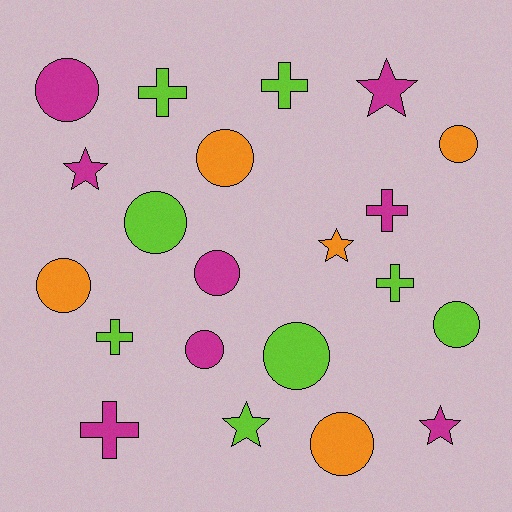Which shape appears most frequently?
Circle, with 10 objects.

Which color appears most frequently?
Magenta, with 8 objects.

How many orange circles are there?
There are 4 orange circles.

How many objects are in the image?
There are 21 objects.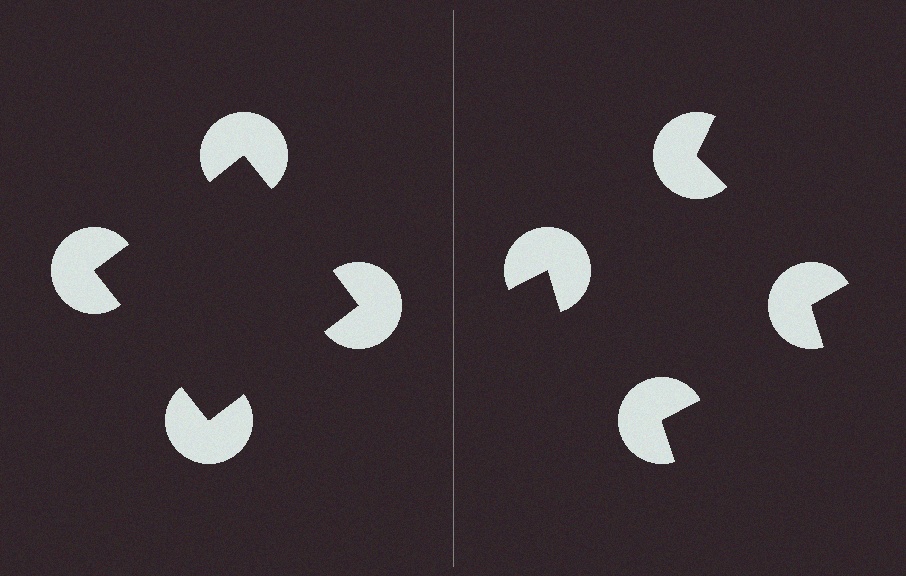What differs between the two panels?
The pac-man discs are positioned identically on both sides; only the wedge orientations differ. On the left they align to a square; on the right they are misaligned.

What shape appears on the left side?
An illusory square.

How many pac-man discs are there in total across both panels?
8 — 4 on each side.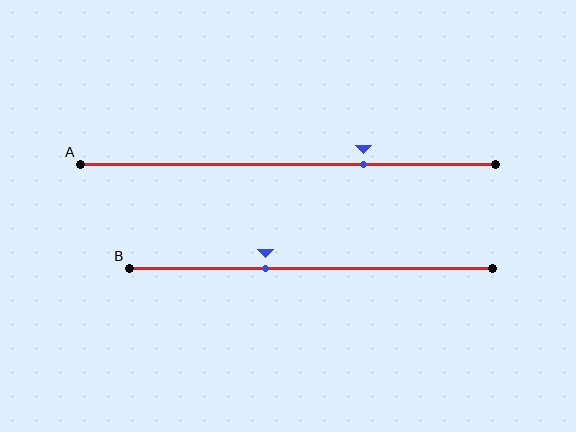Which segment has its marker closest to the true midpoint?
Segment B has its marker closest to the true midpoint.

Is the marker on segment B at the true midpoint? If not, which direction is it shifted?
No, the marker on segment B is shifted to the left by about 12% of the segment length.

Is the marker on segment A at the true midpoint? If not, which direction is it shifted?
No, the marker on segment A is shifted to the right by about 18% of the segment length.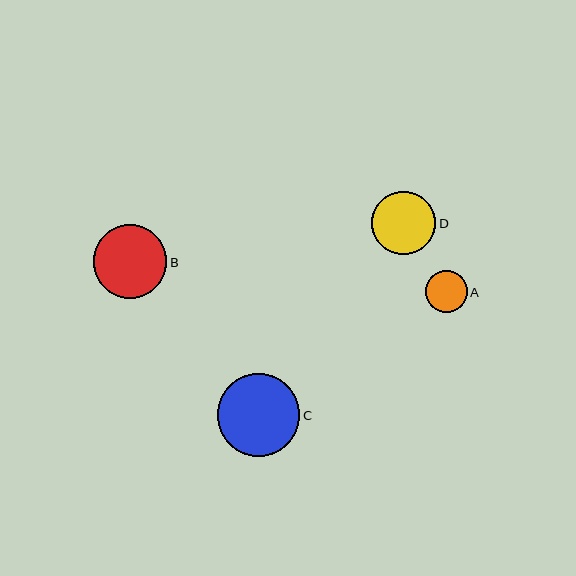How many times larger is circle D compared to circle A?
Circle D is approximately 1.5 times the size of circle A.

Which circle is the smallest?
Circle A is the smallest with a size of approximately 42 pixels.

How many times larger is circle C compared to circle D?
Circle C is approximately 1.3 times the size of circle D.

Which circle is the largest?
Circle C is the largest with a size of approximately 83 pixels.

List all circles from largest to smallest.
From largest to smallest: C, B, D, A.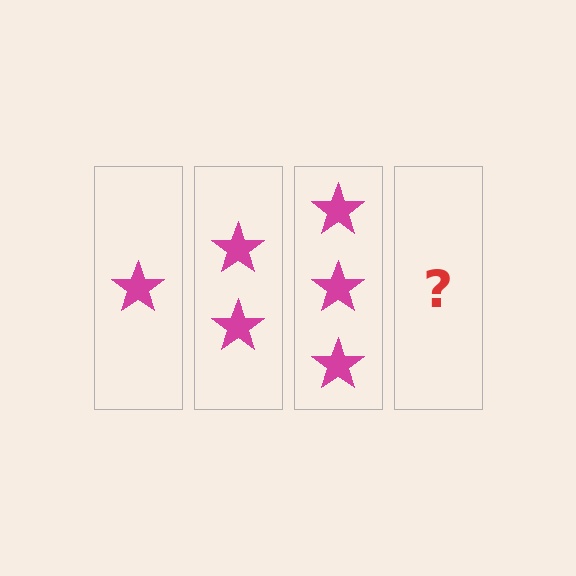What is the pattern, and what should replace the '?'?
The pattern is that each step adds one more star. The '?' should be 4 stars.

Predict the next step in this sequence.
The next step is 4 stars.